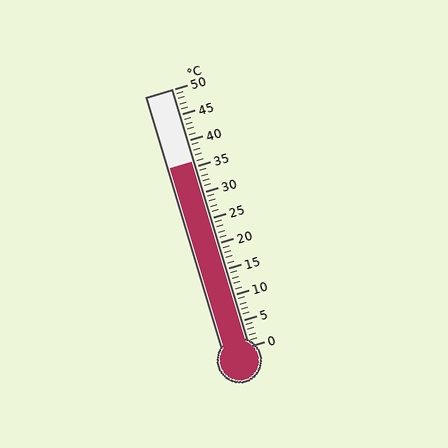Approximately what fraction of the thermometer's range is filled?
The thermometer is filled to approximately 70% of its range.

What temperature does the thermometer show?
The thermometer shows approximately 36°C.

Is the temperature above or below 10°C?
The temperature is above 10°C.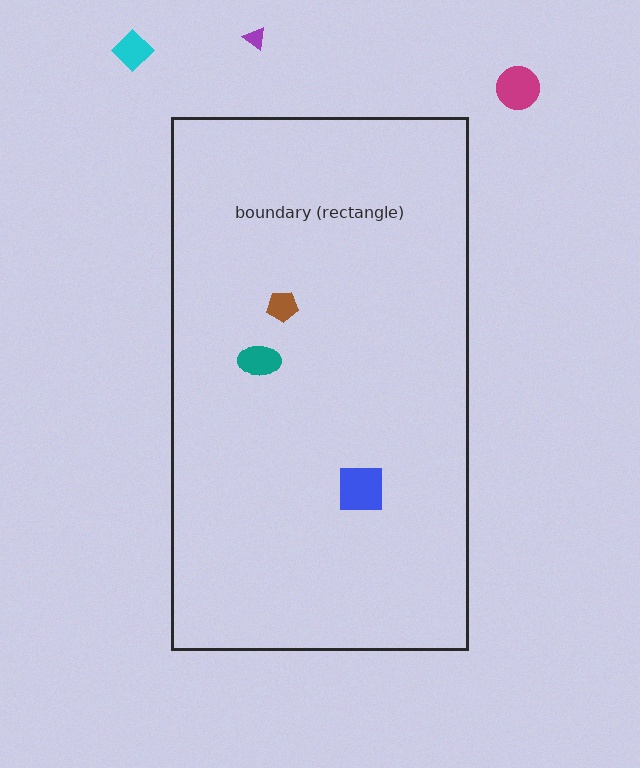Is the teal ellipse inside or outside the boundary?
Inside.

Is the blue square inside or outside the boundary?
Inside.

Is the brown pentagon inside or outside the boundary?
Inside.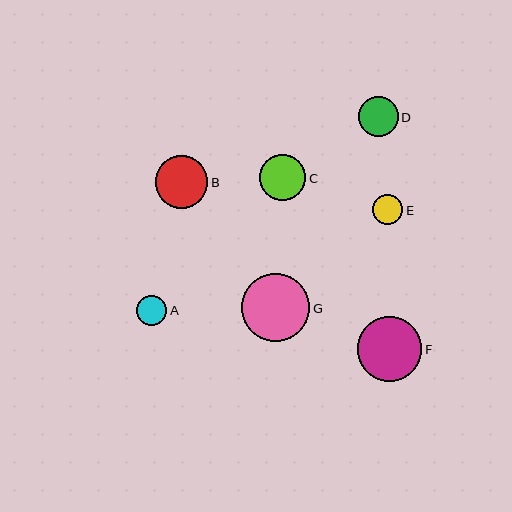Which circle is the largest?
Circle G is the largest with a size of approximately 68 pixels.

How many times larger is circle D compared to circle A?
Circle D is approximately 1.3 times the size of circle A.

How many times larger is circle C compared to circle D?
Circle C is approximately 1.2 times the size of circle D.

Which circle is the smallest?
Circle A is the smallest with a size of approximately 30 pixels.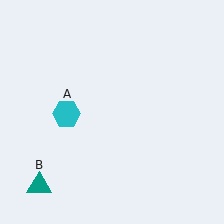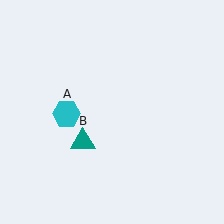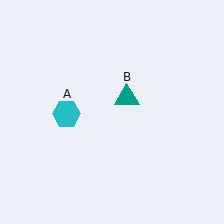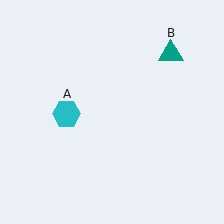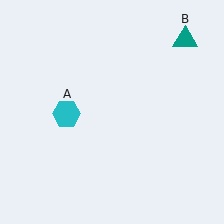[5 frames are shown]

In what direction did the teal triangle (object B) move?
The teal triangle (object B) moved up and to the right.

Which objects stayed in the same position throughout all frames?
Cyan hexagon (object A) remained stationary.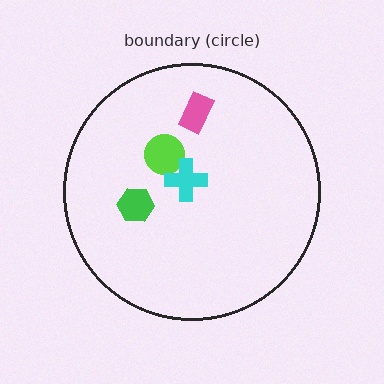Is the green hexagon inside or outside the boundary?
Inside.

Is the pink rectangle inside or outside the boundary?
Inside.